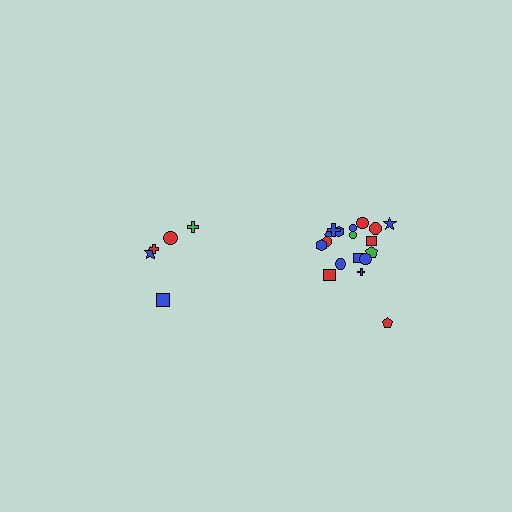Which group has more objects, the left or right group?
The right group.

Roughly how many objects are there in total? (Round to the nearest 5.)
Roughly 25 objects in total.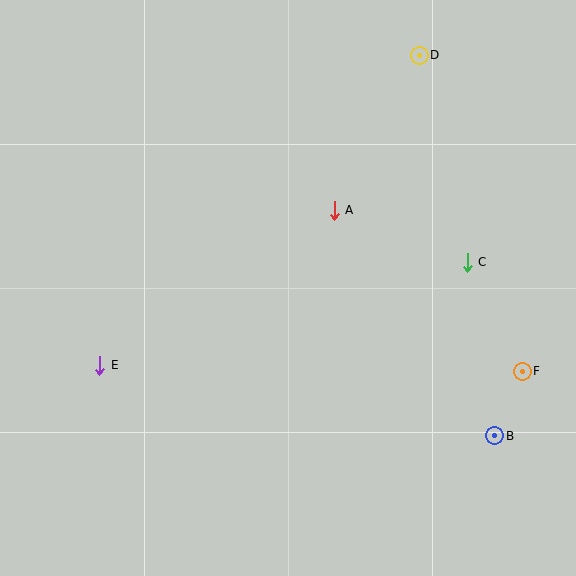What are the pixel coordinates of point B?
Point B is at (495, 436).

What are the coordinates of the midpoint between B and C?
The midpoint between B and C is at (481, 349).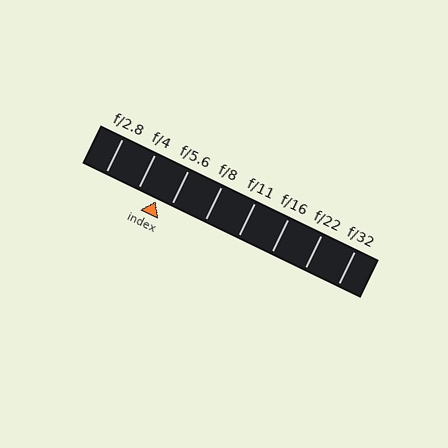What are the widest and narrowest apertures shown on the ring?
The widest aperture shown is f/2.8 and the narrowest is f/32.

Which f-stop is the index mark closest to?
The index mark is closest to f/5.6.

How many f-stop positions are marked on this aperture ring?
There are 8 f-stop positions marked.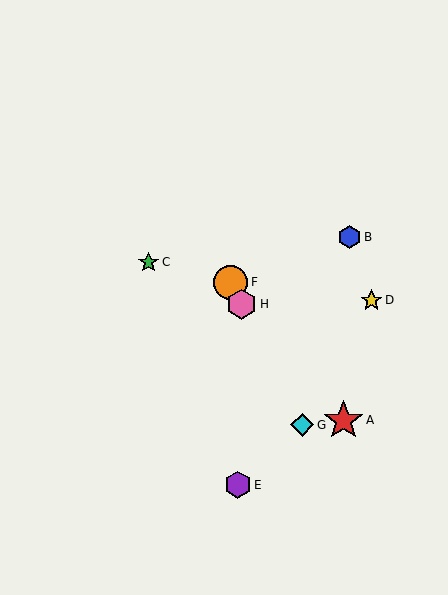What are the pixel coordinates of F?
Object F is at (231, 282).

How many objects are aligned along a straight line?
3 objects (F, G, H) are aligned along a straight line.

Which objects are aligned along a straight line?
Objects F, G, H are aligned along a straight line.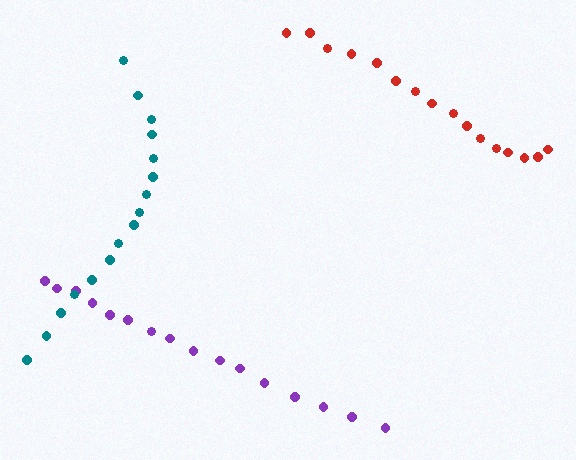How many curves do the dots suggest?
There are 3 distinct paths.